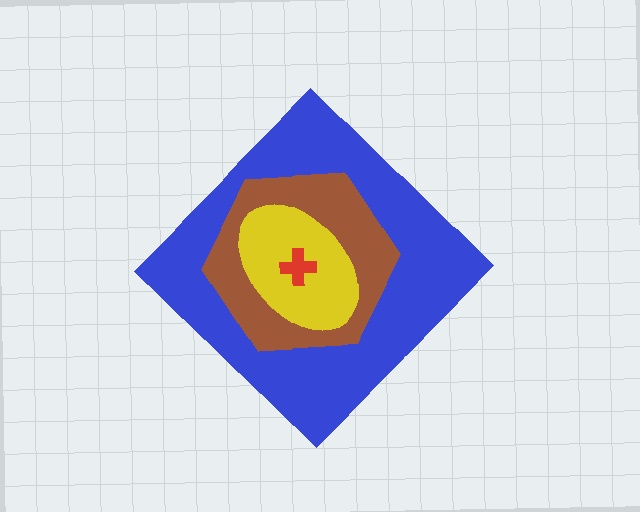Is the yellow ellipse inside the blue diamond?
Yes.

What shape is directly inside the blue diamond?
The brown hexagon.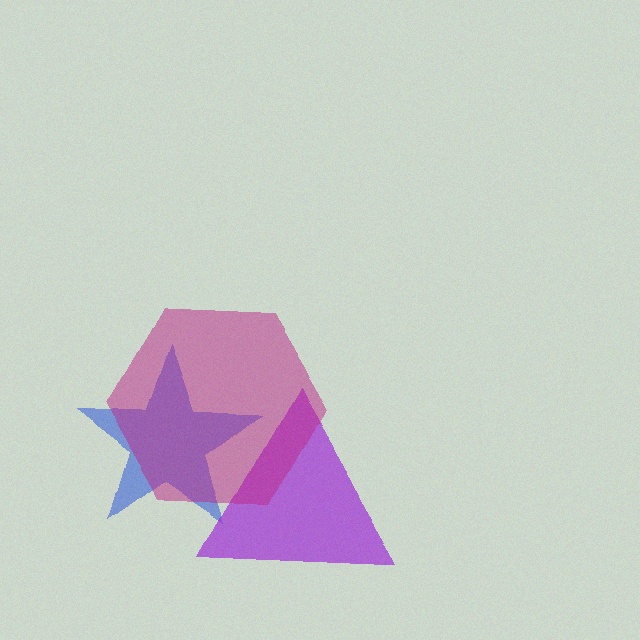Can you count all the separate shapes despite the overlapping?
Yes, there are 3 separate shapes.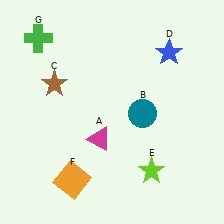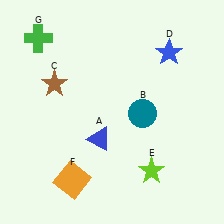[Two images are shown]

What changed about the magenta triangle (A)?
In Image 1, A is magenta. In Image 2, it changed to blue.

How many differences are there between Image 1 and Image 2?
There is 1 difference between the two images.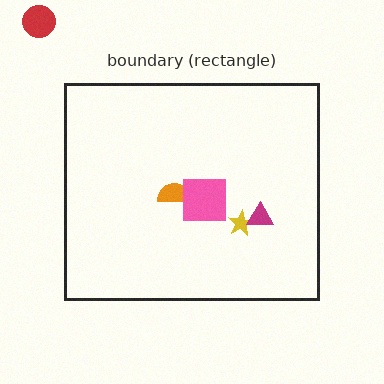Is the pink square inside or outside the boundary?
Inside.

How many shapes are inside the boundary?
4 inside, 1 outside.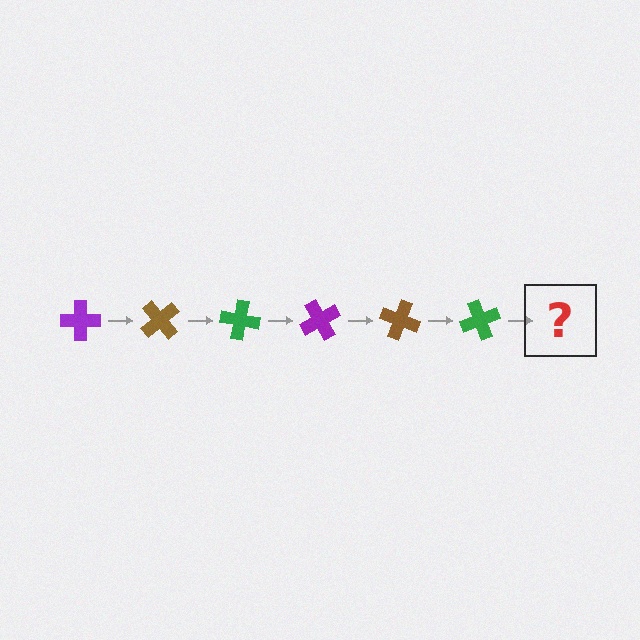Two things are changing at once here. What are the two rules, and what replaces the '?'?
The two rules are that it rotates 50 degrees each step and the color cycles through purple, brown, and green. The '?' should be a purple cross, rotated 300 degrees from the start.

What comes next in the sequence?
The next element should be a purple cross, rotated 300 degrees from the start.